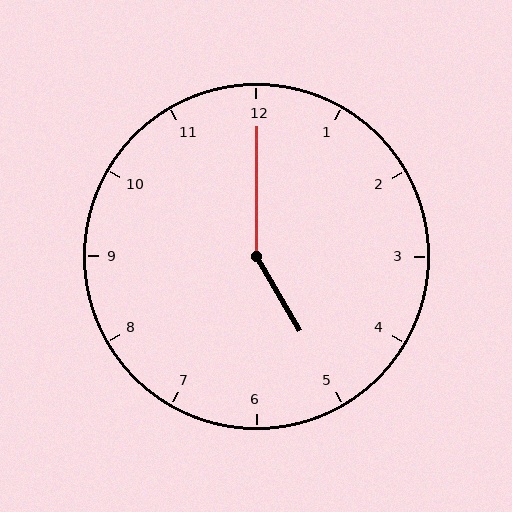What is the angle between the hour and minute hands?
Approximately 150 degrees.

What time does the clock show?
5:00.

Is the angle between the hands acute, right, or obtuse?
It is obtuse.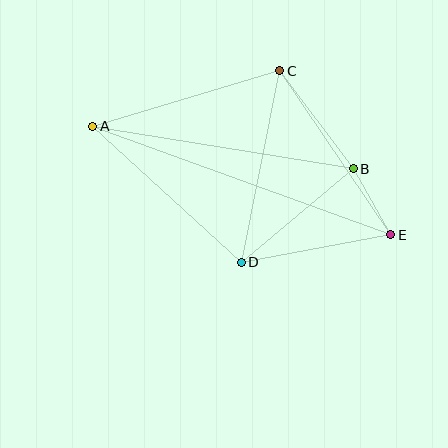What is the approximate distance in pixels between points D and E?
The distance between D and E is approximately 152 pixels.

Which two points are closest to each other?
Points B and E are closest to each other.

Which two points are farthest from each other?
Points A and E are farthest from each other.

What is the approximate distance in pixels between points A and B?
The distance between A and B is approximately 264 pixels.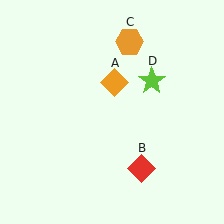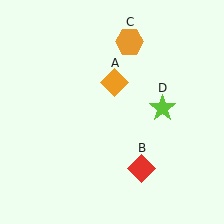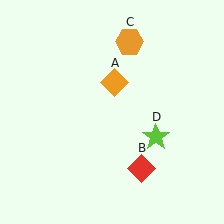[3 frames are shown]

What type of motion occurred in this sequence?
The lime star (object D) rotated clockwise around the center of the scene.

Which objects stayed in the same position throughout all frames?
Orange diamond (object A) and red diamond (object B) and orange hexagon (object C) remained stationary.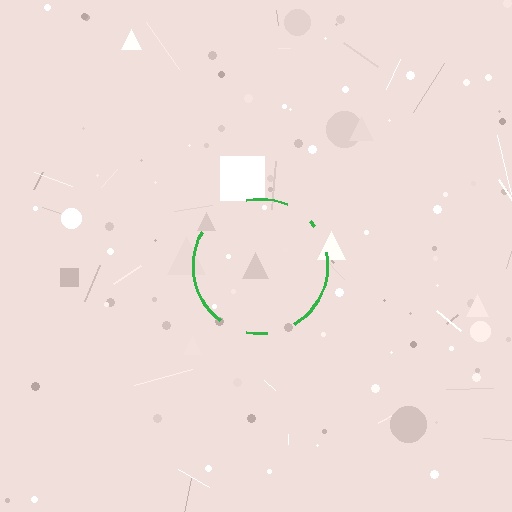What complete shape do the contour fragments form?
The contour fragments form a circle.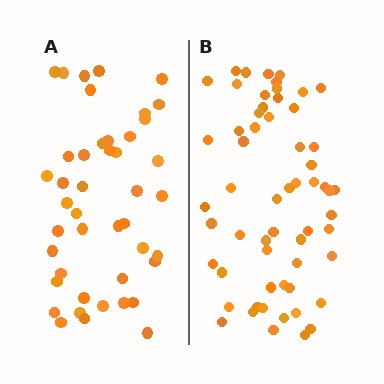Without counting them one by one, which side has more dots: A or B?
Region B (the right region) has more dots.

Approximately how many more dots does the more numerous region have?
Region B has approximately 15 more dots than region A.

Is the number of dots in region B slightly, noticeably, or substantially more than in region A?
Region B has noticeably more, but not dramatically so. The ratio is roughly 1.3 to 1.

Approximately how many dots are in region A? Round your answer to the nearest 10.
About 40 dots. (The exact count is 44, which rounds to 40.)